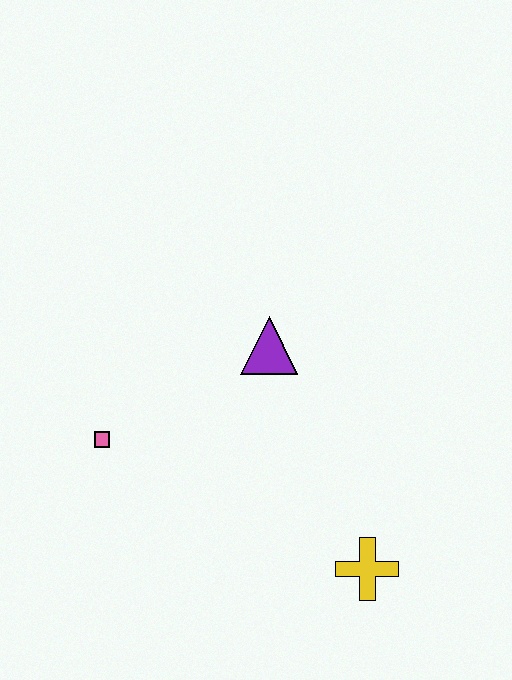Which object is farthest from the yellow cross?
The pink square is farthest from the yellow cross.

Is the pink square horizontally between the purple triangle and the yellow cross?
No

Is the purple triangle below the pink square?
No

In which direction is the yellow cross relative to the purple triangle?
The yellow cross is below the purple triangle.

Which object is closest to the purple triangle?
The pink square is closest to the purple triangle.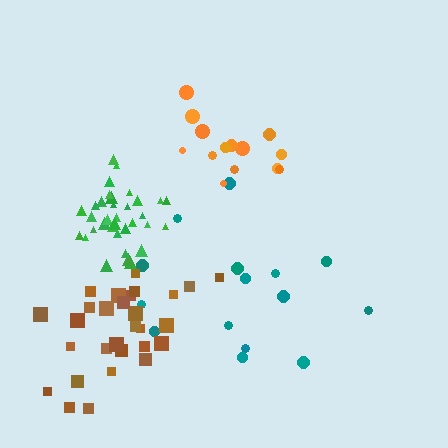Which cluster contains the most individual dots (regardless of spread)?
Green (34).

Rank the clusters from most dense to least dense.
green, brown, orange, teal.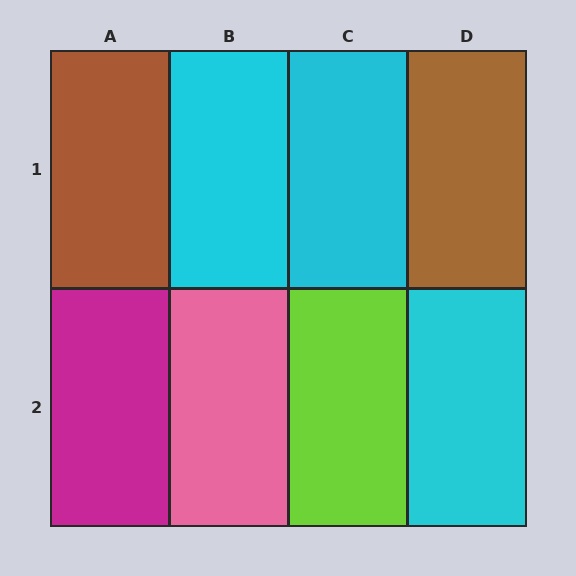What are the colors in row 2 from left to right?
Magenta, pink, lime, cyan.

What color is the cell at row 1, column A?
Brown.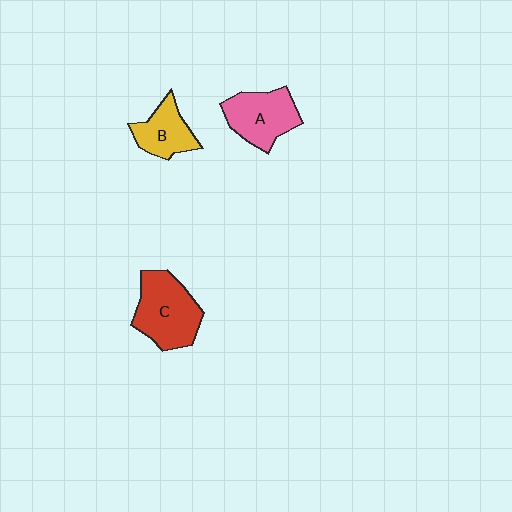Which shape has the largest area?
Shape C (red).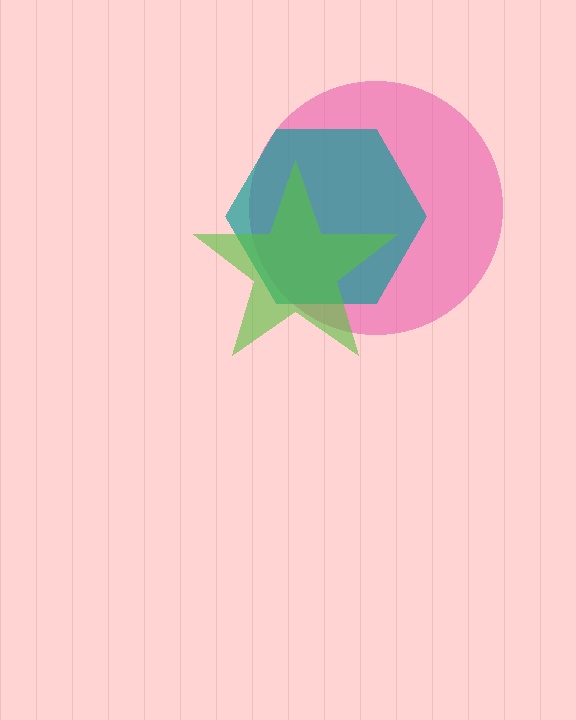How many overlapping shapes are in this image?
There are 3 overlapping shapes in the image.